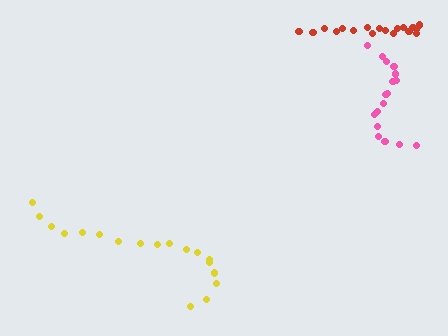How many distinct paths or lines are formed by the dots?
There are 3 distinct paths.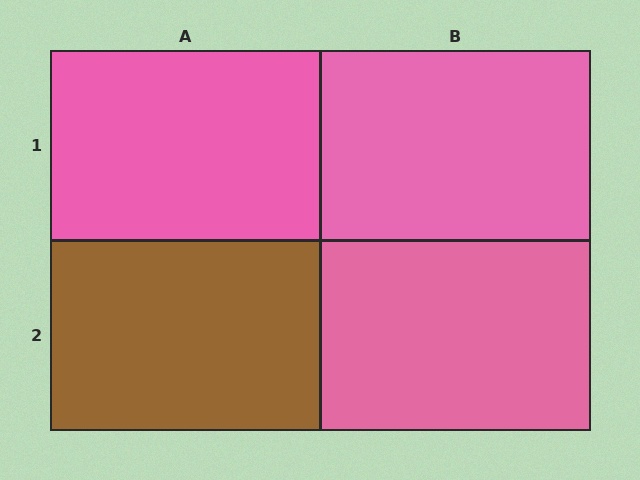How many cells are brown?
1 cell is brown.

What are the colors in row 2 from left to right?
Brown, pink.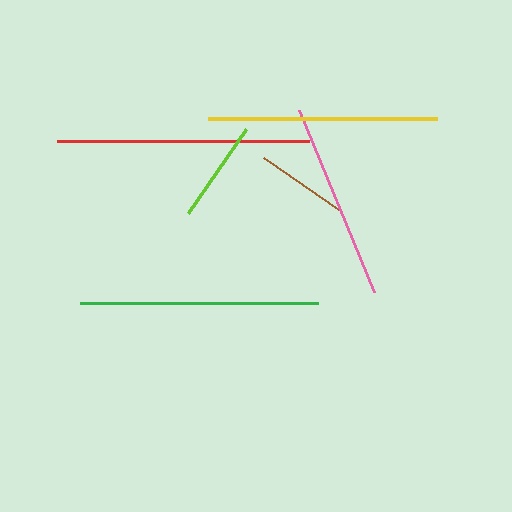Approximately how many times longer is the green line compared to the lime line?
The green line is approximately 2.3 times the length of the lime line.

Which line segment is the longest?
The red line is the longest at approximately 253 pixels.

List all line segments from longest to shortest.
From longest to shortest: red, green, yellow, pink, lime, brown.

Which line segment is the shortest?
The brown line is the shortest at approximately 95 pixels.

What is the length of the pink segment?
The pink segment is approximately 196 pixels long.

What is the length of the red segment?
The red segment is approximately 253 pixels long.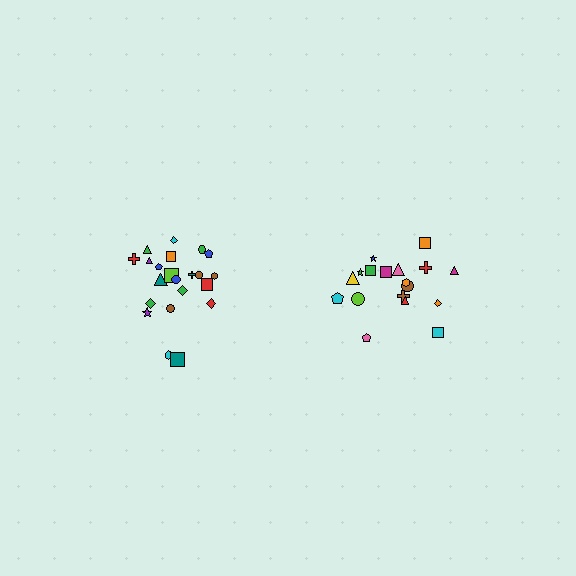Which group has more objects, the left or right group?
The left group.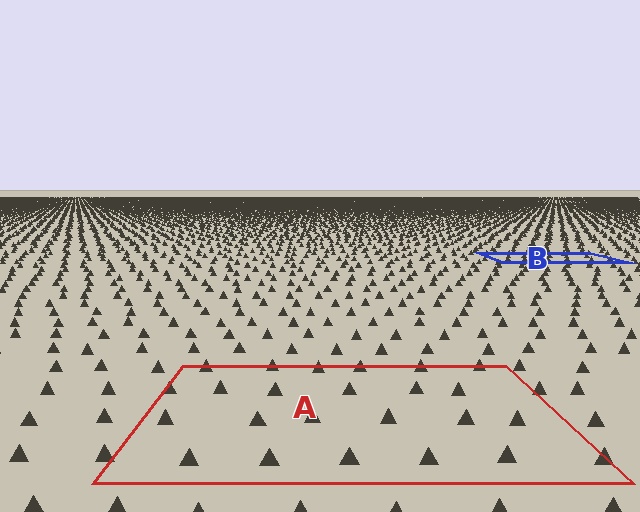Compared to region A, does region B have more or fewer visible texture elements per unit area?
Region B has more texture elements per unit area — they are packed more densely because it is farther away.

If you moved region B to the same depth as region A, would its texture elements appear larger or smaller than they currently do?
They would appear larger. At a closer depth, the same texture elements are projected at a bigger on-screen size.